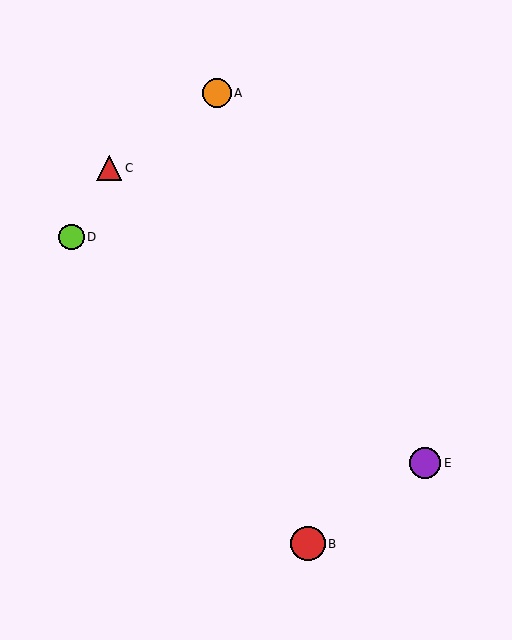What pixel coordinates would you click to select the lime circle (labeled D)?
Click at (71, 237) to select the lime circle D.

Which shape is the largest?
The red circle (labeled B) is the largest.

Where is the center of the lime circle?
The center of the lime circle is at (71, 237).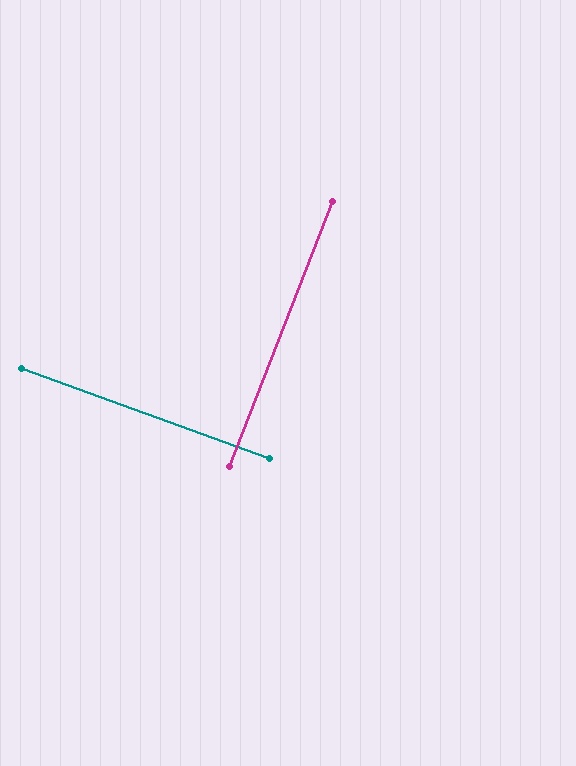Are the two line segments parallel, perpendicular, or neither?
Perpendicular — they meet at approximately 89°.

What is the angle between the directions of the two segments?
Approximately 89 degrees.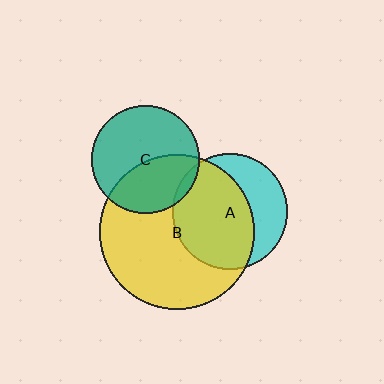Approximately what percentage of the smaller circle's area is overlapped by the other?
Approximately 5%.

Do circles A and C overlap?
Yes.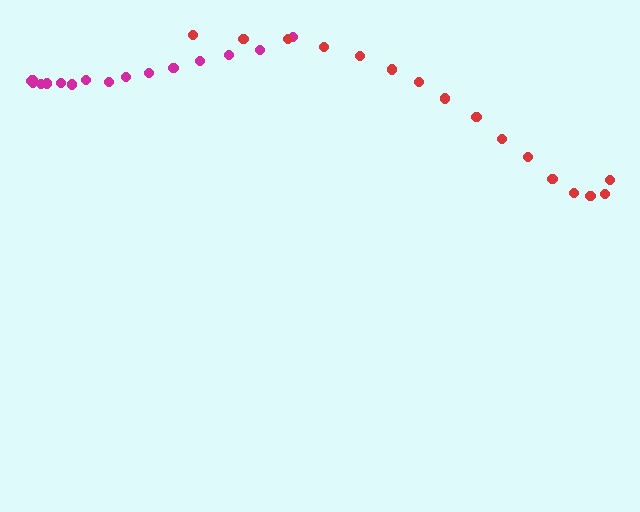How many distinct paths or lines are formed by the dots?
There are 2 distinct paths.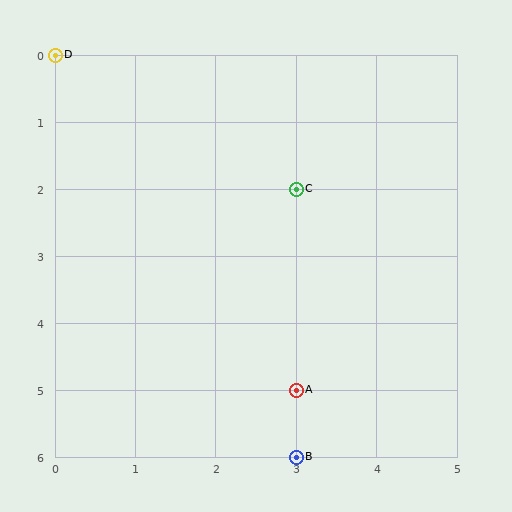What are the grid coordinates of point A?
Point A is at grid coordinates (3, 5).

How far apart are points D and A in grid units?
Points D and A are 3 columns and 5 rows apart (about 5.8 grid units diagonally).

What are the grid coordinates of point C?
Point C is at grid coordinates (3, 2).